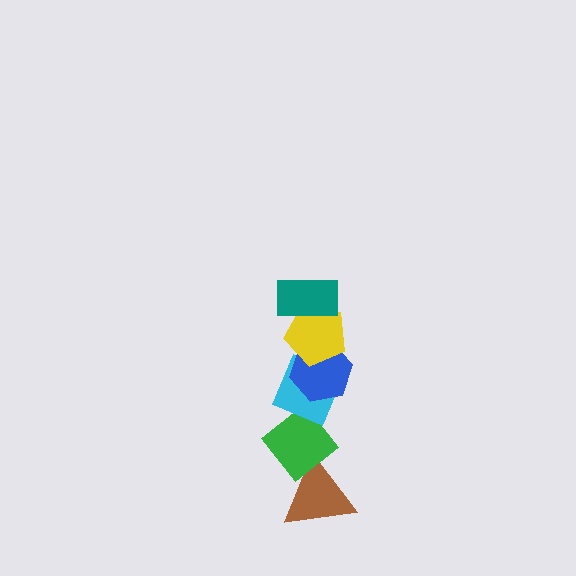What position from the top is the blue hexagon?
The blue hexagon is 3rd from the top.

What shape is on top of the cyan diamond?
The blue hexagon is on top of the cyan diamond.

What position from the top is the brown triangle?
The brown triangle is 6th from the top.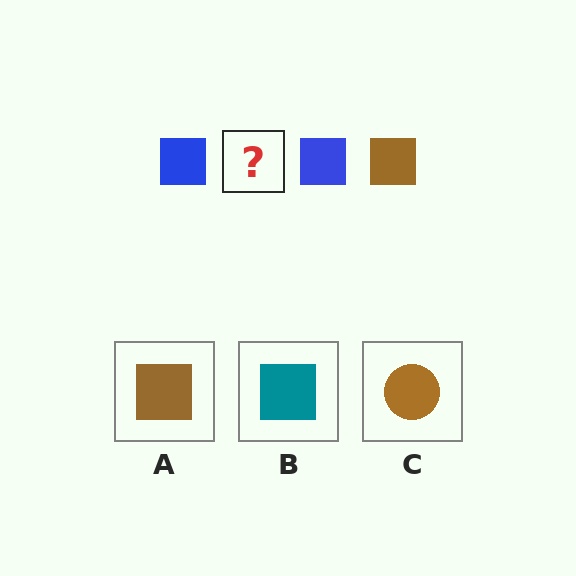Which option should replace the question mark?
Option A.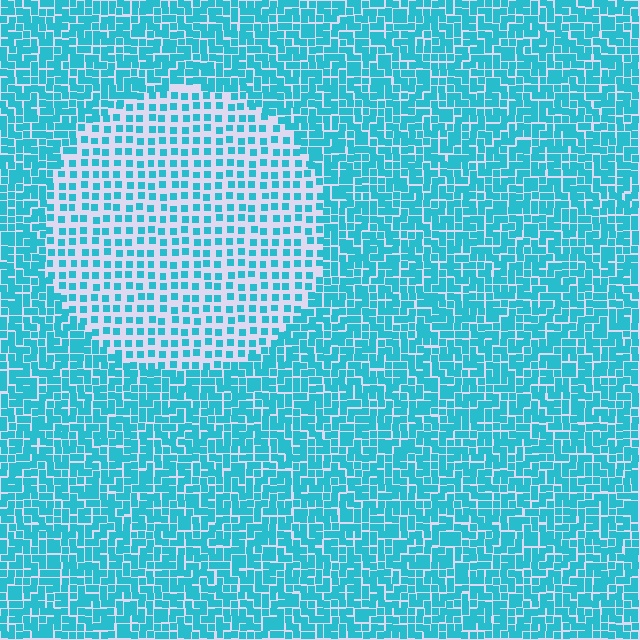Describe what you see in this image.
The image contains small cyan elements arranged at two different densities. A circle-shaped region is visible where the elements are less densely packed than the surrounding area.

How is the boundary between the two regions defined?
The boundary is defined by a change in element density (approximately 2.1x ratio). All elements are the same color, size, and shape.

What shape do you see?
I see a circle.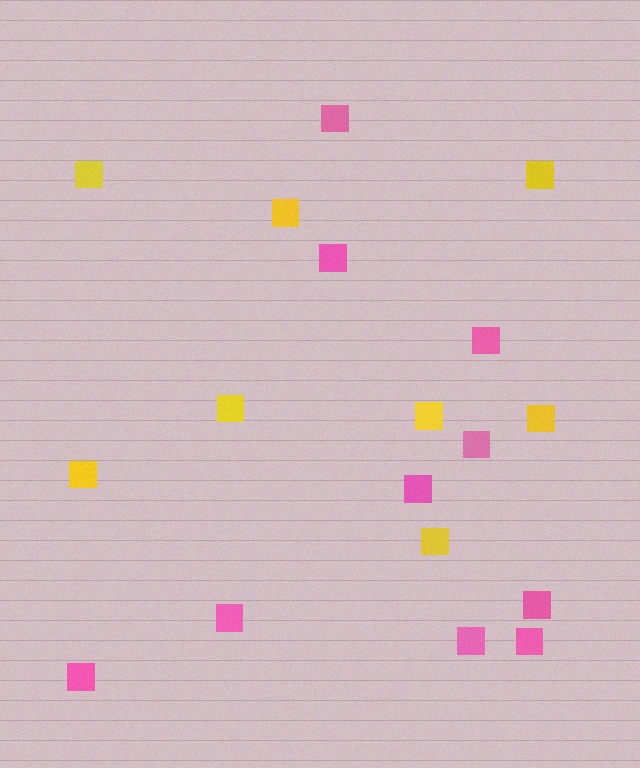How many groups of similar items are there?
There are 2 groups: one group of pink squares (10) and one group of yellow squares (8).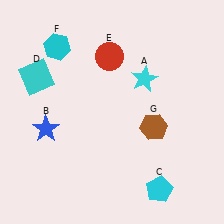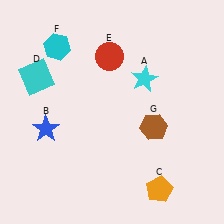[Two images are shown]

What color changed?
The pentagon (C) changed from cyan in Image 1 to orange in Image 2.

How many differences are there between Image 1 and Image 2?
There is 1 difference between the two images.